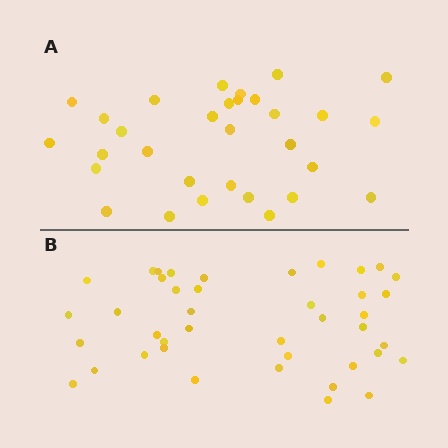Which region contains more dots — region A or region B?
Region B (the bottom region) has more dots.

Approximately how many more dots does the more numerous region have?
Region B has roughly 10 or so more dots than region A.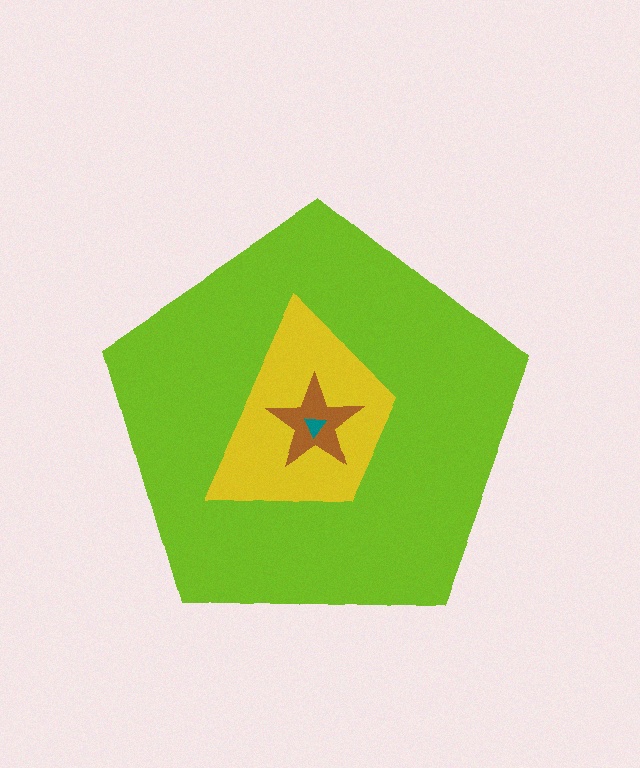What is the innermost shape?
The teal triangle.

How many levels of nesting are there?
4.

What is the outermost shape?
The lime pentagon.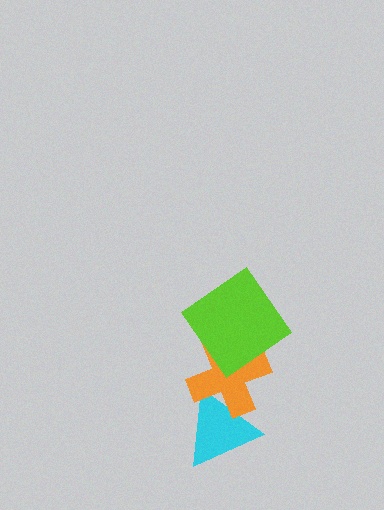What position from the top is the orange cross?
The orange cross is 2nd from the top.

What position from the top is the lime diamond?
The lime diamond is 1st from the top.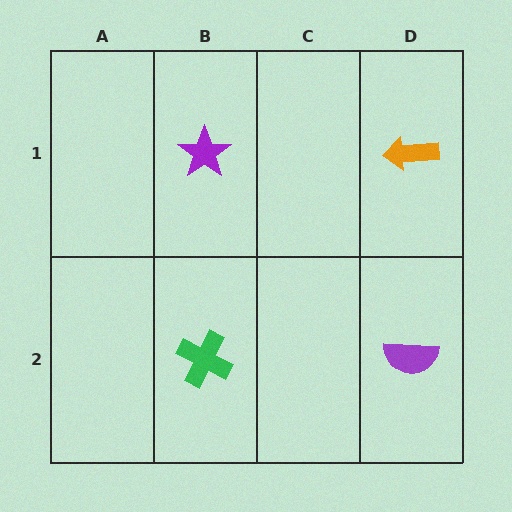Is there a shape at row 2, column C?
No, that cell is empty.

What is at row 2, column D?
A purple semicircle.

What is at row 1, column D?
An orange arrow.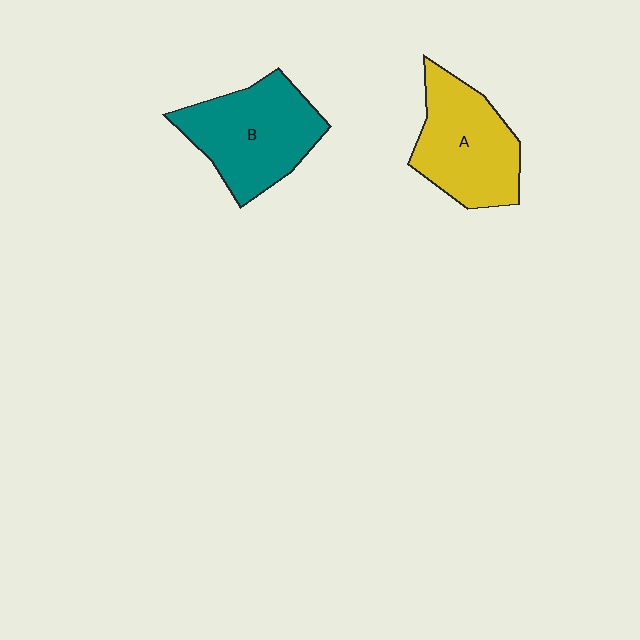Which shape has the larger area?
Shape B (teal).